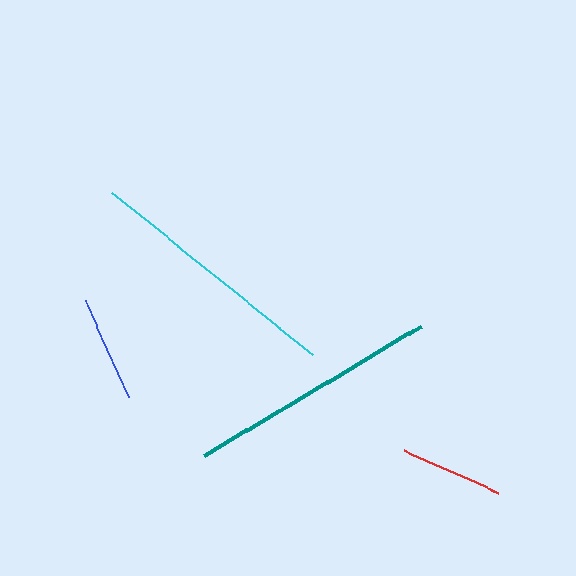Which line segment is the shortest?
The red line is the shortest at approximately 104 pixels.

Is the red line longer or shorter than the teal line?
The teal line is longer than the red line.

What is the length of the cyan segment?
The cyan segment is approximately 258 pixels long.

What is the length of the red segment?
The red segment is approximately 104 pixels long.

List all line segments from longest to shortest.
From longest to shortest: cyan, teal, blue, red.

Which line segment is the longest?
The cyan line is the longest at approximately 258 pixels.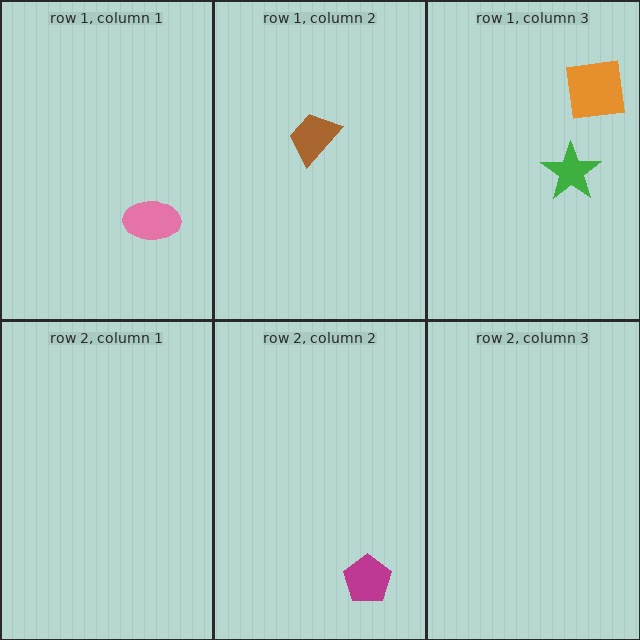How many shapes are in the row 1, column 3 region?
2.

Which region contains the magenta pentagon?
The row 2, column 2 region.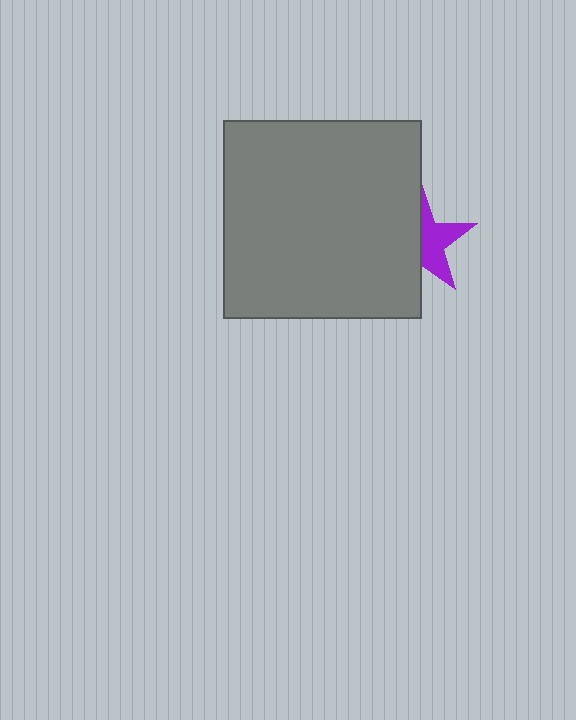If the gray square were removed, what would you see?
You would see the complete purple star.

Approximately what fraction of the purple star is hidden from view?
Roughly 51% of the purple star is hidden behind the gray square.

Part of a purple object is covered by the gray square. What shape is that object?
It is a star.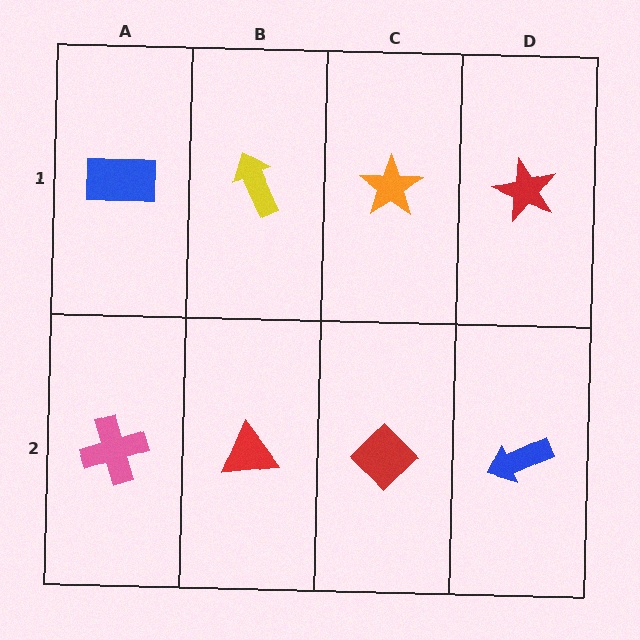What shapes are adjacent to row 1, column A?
A pink cross (row 2, column A), a yellow arrow (row 1, column B).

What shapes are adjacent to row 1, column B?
A red triangle (row 2, column B), a blue rectangle (row 1, column A), an orange star (row 1, column C).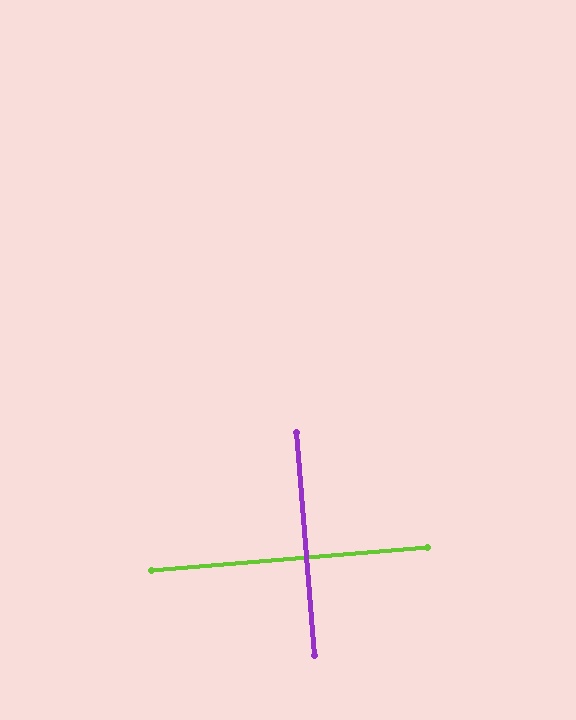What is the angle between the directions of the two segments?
Approximately 90 degrees.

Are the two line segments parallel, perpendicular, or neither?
Perpendicular — they meet at approximately 90°.